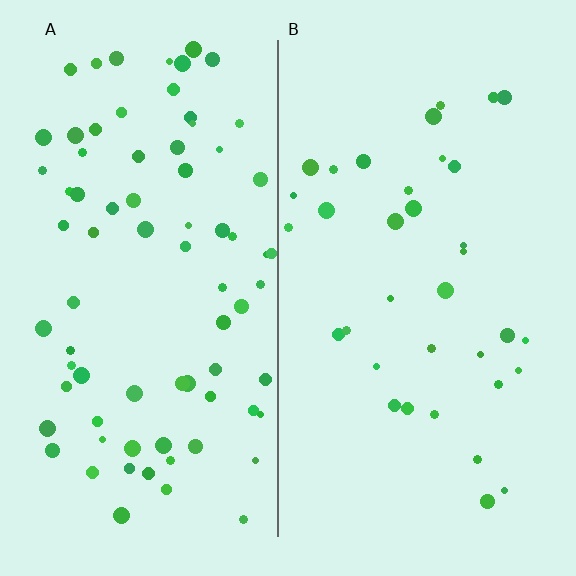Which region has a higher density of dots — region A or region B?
A (the left).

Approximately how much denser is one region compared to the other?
Approximately 2.2× — region A over region B.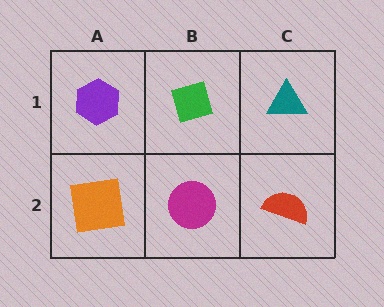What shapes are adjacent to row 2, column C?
A teal triangle (row 1, column C), a magenta circle (row 2, column B).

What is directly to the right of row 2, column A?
A magenta circle.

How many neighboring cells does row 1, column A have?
2.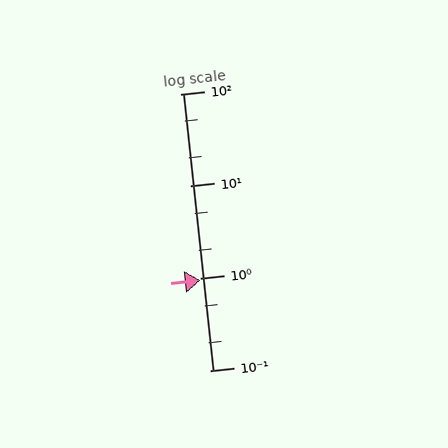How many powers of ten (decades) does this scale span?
The scale spans 3 decades, from 0.1 to 100.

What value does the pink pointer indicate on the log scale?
The pointer indicates approximately 0.95.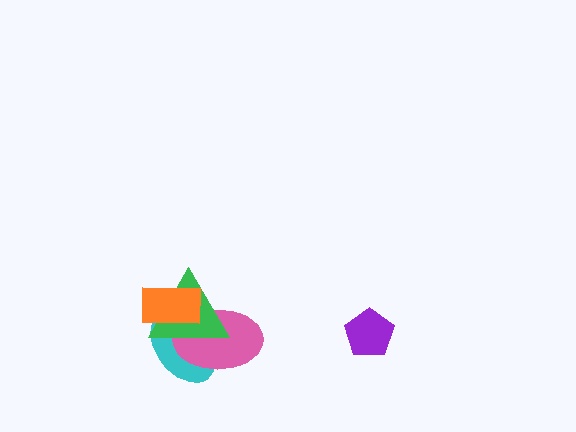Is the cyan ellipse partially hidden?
Yes, it is partially covered by another shape.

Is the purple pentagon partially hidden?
No, no other shape covers it.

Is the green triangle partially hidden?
Yes, it is partially covered by another shape.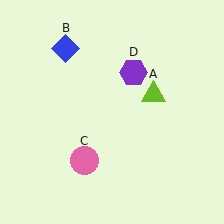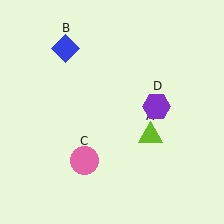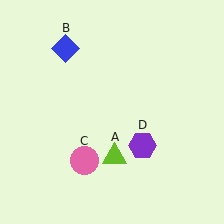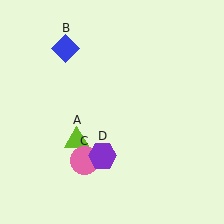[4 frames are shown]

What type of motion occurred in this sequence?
The lime triangle (object A), purple hexagon (object D) rotated clockwise around the center of the scene.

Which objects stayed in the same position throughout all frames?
Blue diamond (object B) and pink circle (object C) remained stationary.